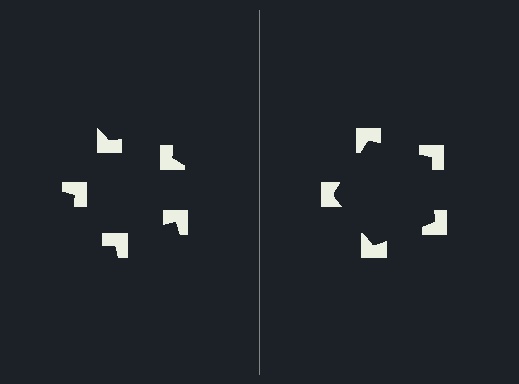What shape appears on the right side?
An illusory pentagon.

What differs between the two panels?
The notched squares are positioned identically on both sides; only the wedge orientations differ. On the right they align to a pentagon; on the left they are misaligned.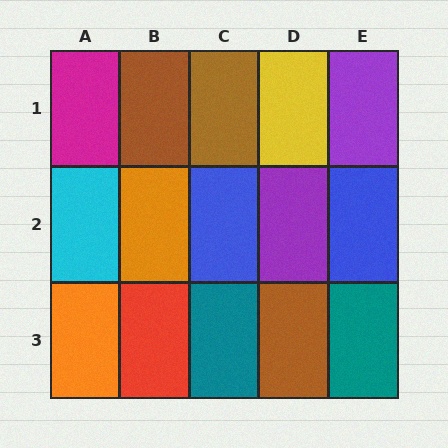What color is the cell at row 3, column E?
Teal.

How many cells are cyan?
1 cell is cyan.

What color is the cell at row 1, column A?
Magenta.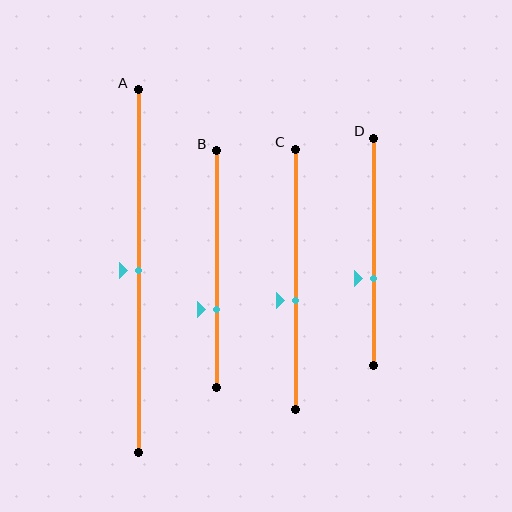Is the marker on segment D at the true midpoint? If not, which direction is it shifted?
No, the marker on segment D is shifted downward by about 12% of the segment length.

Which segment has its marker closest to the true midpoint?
Segment A has its marker closest to the true midpoint.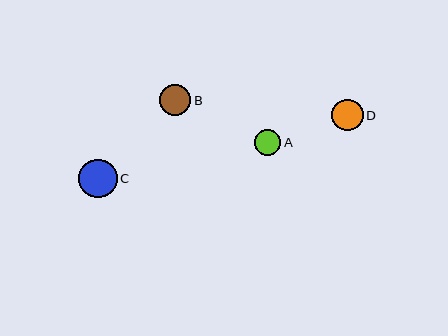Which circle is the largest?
Circle C is the largest with a size of approximately 39 pixels.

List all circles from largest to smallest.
From largest to smallest: C, D, B, A.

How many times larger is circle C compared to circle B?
Circle C is approximately 1.2 times the size of circle B.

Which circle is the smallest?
Circle A is the smallest with a size of approximately 26 pixels.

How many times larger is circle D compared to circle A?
Circle D is approximately 1.2 times the size of circle A.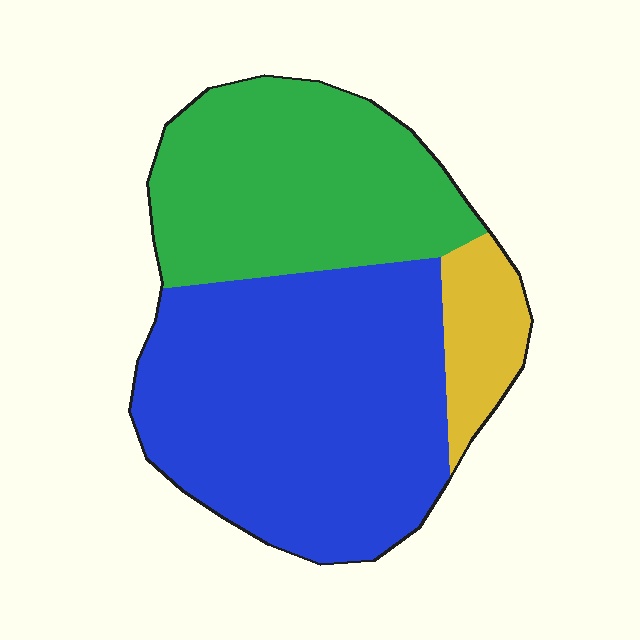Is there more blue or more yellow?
Blue.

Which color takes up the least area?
Yellow, at roughly 10%.